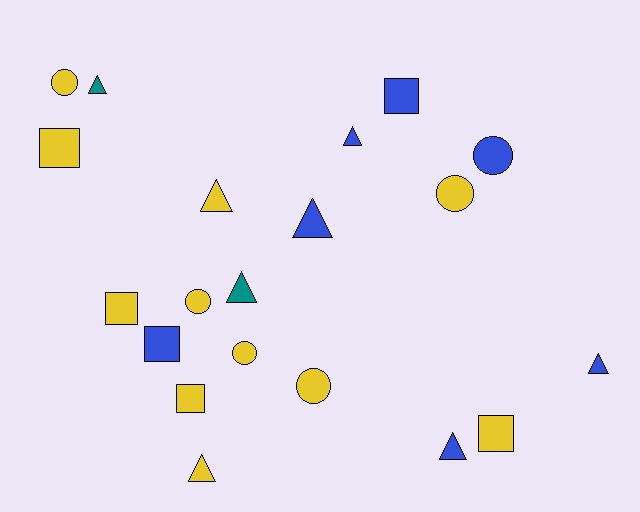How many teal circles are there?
There are no teal circles.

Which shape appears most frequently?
Triangle, with 8 objects.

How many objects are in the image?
There are 20 objects.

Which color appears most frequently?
Yellow, with 11 objects.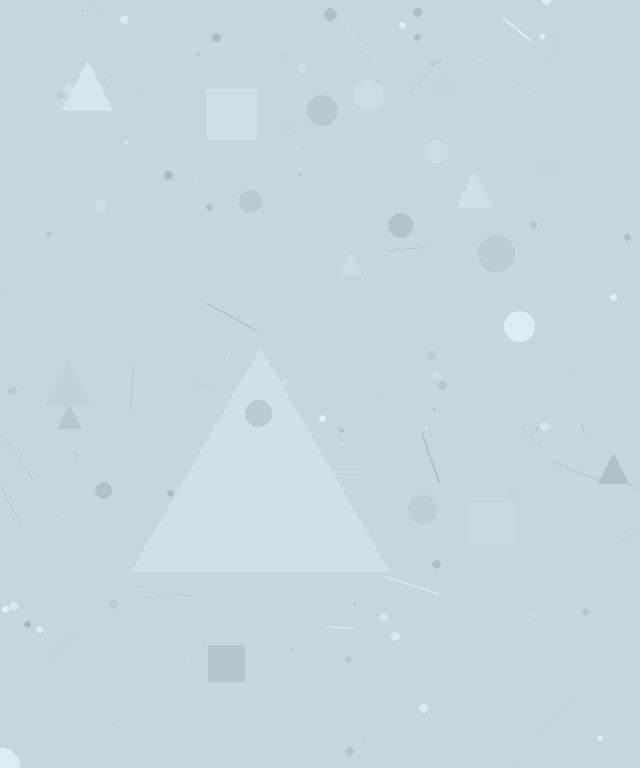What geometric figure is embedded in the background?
A triangle is embedded in the background.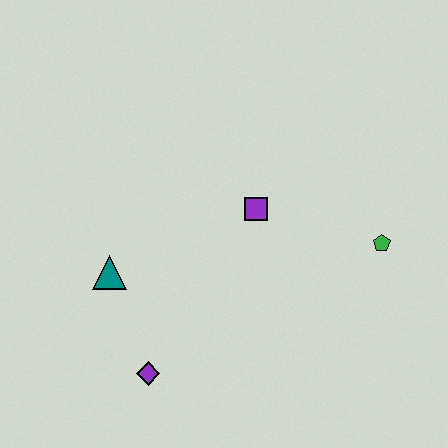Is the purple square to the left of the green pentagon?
Yes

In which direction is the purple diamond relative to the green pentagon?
The purple diamond is to the left of the green pentagon.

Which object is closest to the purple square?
The green pentagon is closest to the purple square.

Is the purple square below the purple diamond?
No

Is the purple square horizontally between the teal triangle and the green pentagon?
Yes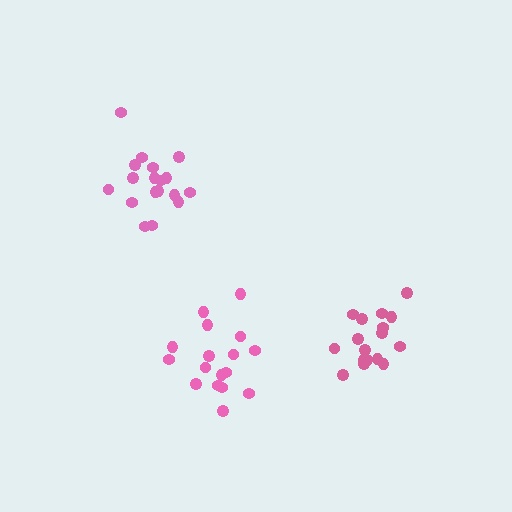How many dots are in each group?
Group 1: 18 dots, Group 2: 17 dots, Group 3: 17 dots (52 total).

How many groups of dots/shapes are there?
There are 3 groups.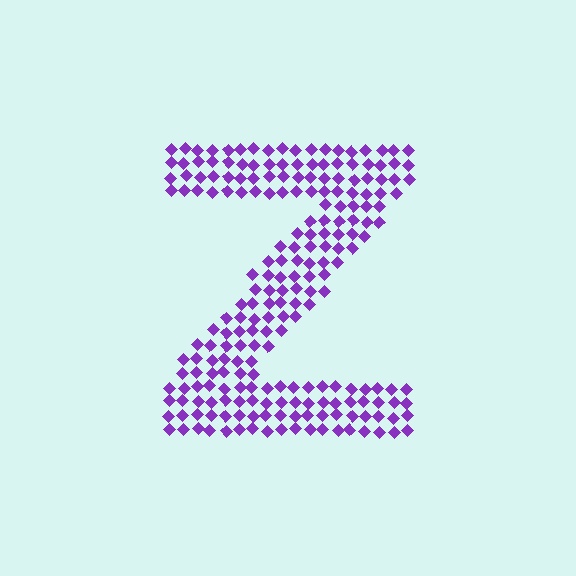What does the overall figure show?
The overall figure shows the letter Z.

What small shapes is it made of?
It is made of small diamonds.